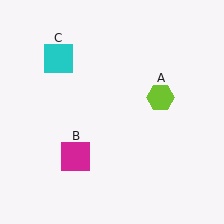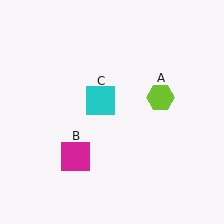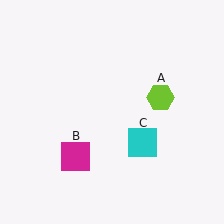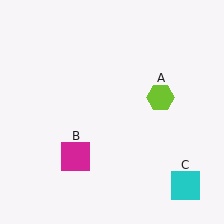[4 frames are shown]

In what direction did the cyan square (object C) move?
The cyan square (object C) moved down and to the right.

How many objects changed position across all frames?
1 object changed position: cyan square (object C).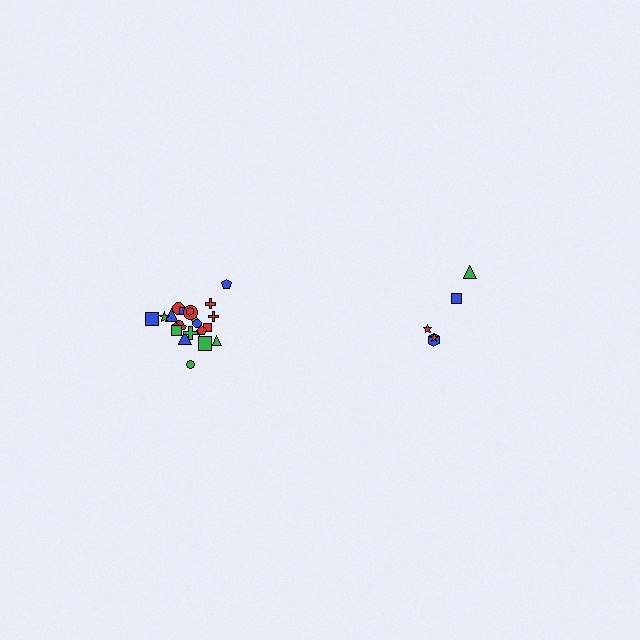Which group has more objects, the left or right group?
The left group.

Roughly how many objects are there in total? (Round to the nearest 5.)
Roughly 30 objects in total.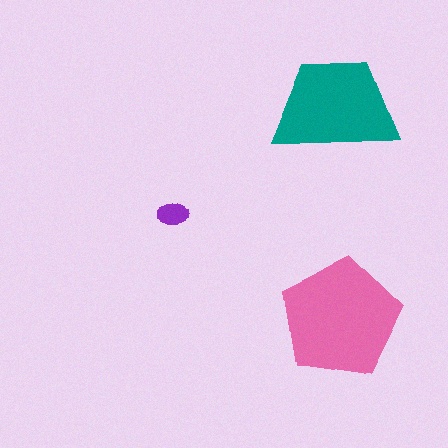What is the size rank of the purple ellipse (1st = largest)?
3rd.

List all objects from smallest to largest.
The purple ellipse, the teal trapezoid, the pink pentagon.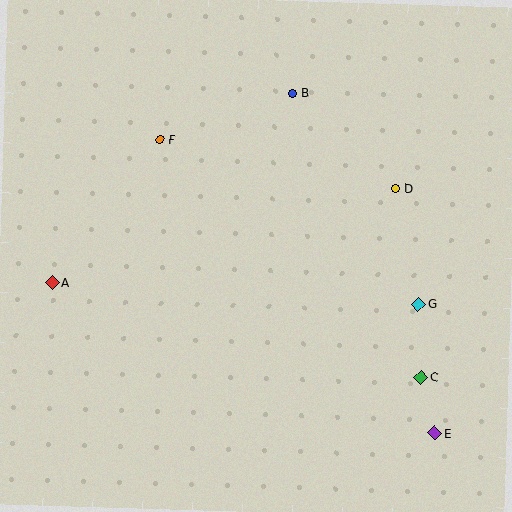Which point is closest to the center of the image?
Point F at (160, 140) is closest to the center.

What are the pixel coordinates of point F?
Point F is at (160, 140).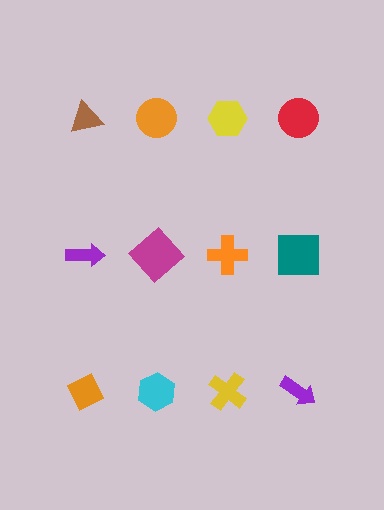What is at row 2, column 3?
An orange cross.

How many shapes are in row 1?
4 shapes.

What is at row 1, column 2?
An orange circle.